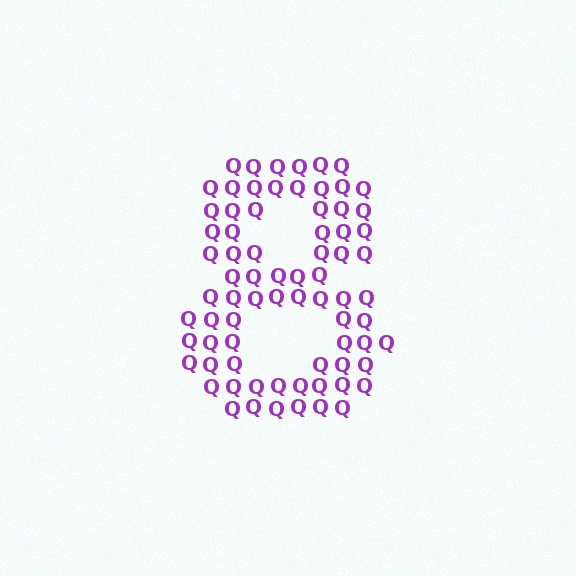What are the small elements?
The small elements are letter Q's.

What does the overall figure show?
The overall figure shows the digit 8.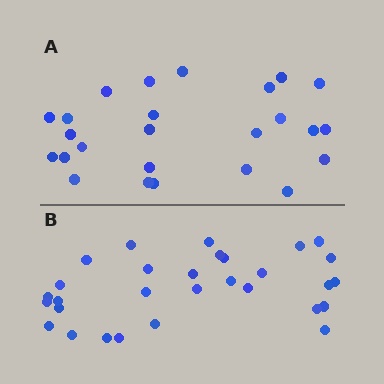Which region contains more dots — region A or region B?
Region B (the bottom region) has more dots.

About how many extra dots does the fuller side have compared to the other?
Region B has about 5 more dots than region A.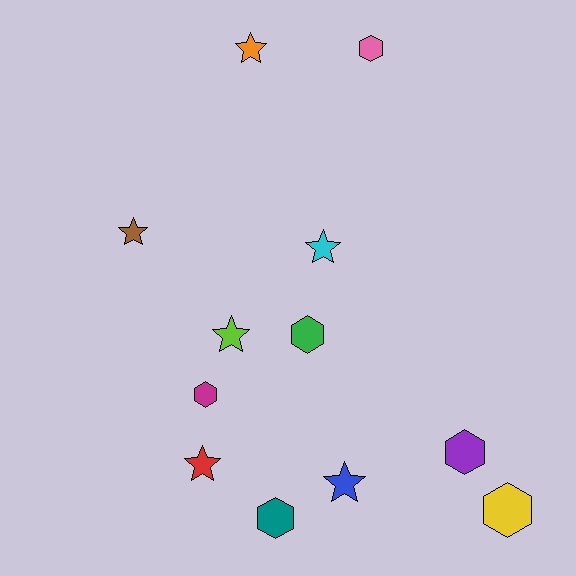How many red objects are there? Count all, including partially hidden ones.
There is 1 red object.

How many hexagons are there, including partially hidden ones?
There are 6 hexagons.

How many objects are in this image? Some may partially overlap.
There are 12 objects.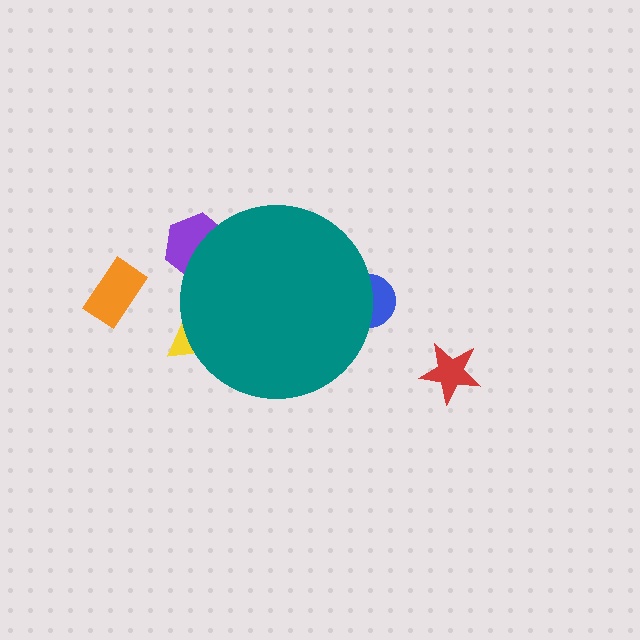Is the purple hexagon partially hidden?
Yes, the purple hexagon is partially hidden behind the teal circle.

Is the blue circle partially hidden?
Yes, the blue circle is partially hidden behind the teal circle.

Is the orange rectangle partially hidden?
No, the orange rectangle is fully visible.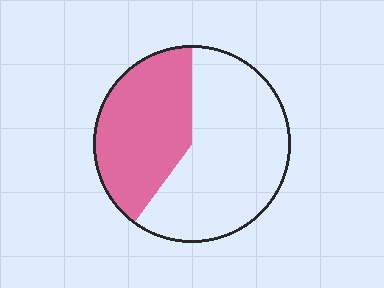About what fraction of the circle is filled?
About two fifths (2/5).